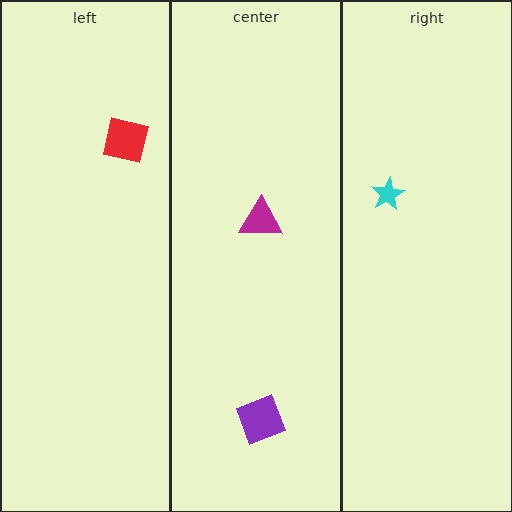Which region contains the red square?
The left region.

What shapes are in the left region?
The red square.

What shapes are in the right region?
The cyan star.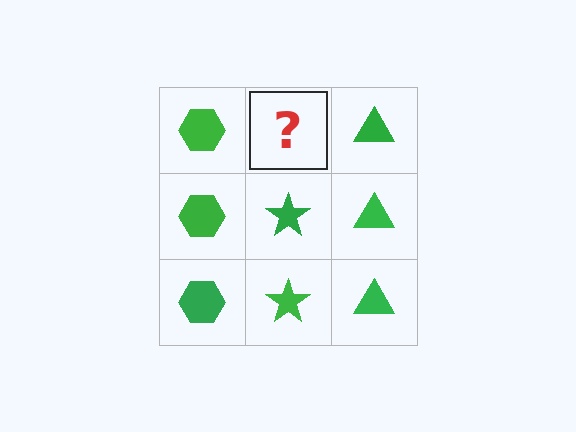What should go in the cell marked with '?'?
The missing cell should contain a green star.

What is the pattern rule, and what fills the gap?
The rule is that each column has a consistent shape. The gap should be filled with a green star.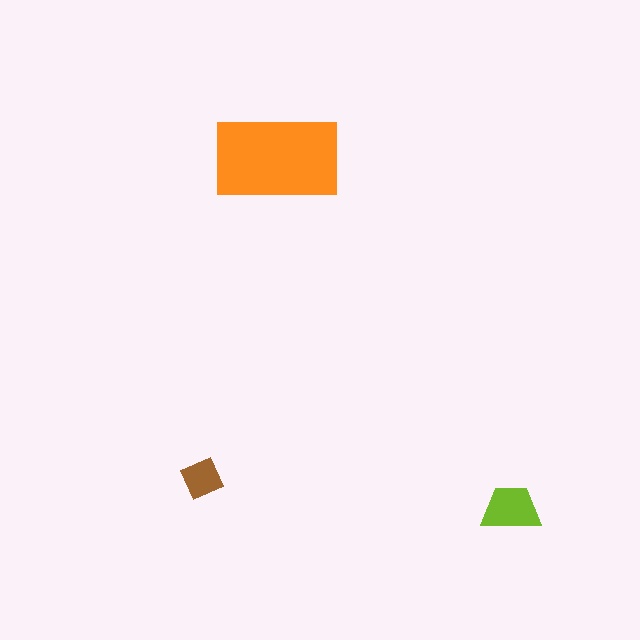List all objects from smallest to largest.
The brown diamond, the lime trapezoid, the orange rectangle.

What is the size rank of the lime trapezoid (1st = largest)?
2nd.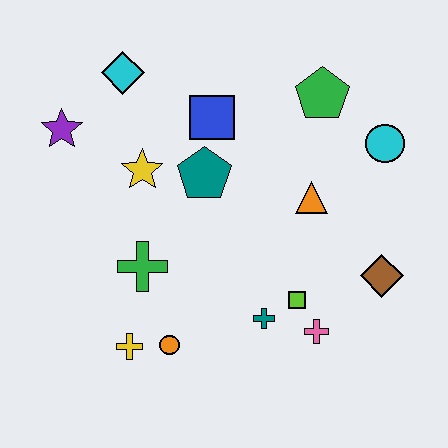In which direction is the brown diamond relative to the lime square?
The brown diamond is to the right of the lime square.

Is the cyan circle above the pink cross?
Yes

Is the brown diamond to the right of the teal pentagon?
Yes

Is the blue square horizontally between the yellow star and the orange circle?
No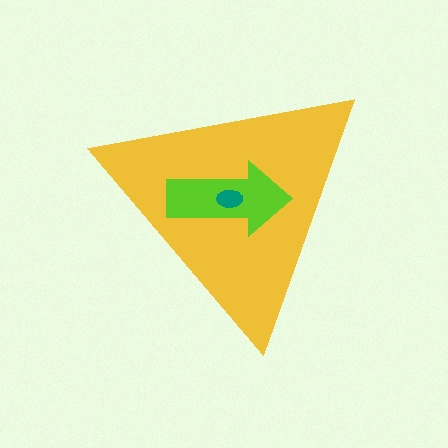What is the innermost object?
The teal ellipse.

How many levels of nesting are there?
3.